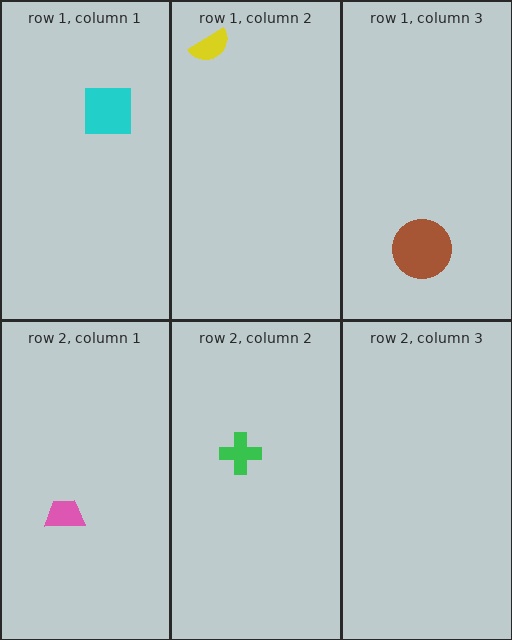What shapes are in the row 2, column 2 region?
The green cross.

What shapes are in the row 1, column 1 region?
The cyan square.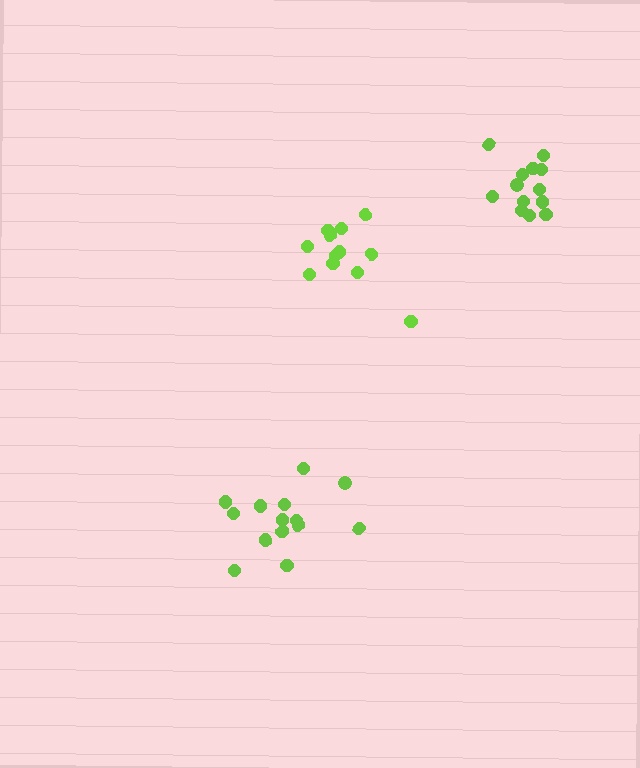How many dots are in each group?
Group 1: 14 dots, Group 2: 12 dots, Group 3: 13 dots (39 total).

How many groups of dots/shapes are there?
There are 3 groups.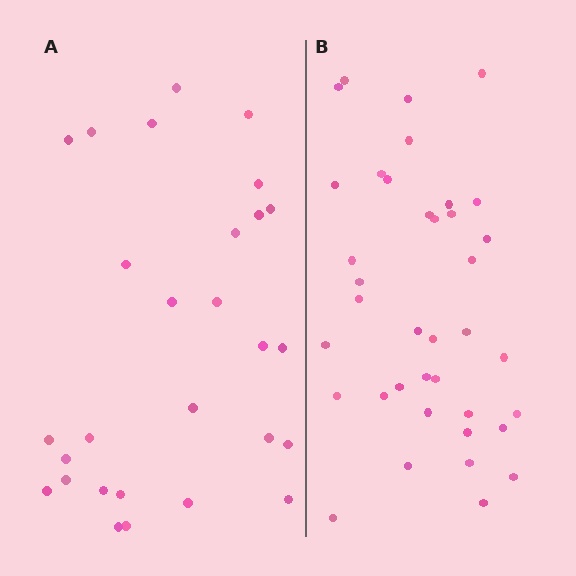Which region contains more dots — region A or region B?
Region B (the right region) has more dots.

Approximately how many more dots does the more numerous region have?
Region B has roughly 10 or so more dots than region A.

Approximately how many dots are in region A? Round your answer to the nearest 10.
About 30 dots. (The exact count is 28, which rounds to 30.)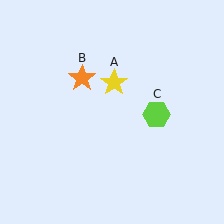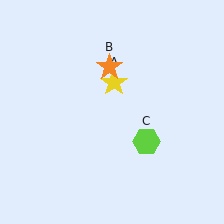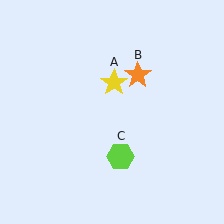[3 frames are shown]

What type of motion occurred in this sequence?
The orange star (object B), lime hexagon (object C) rotated clockwise around the center of the scene.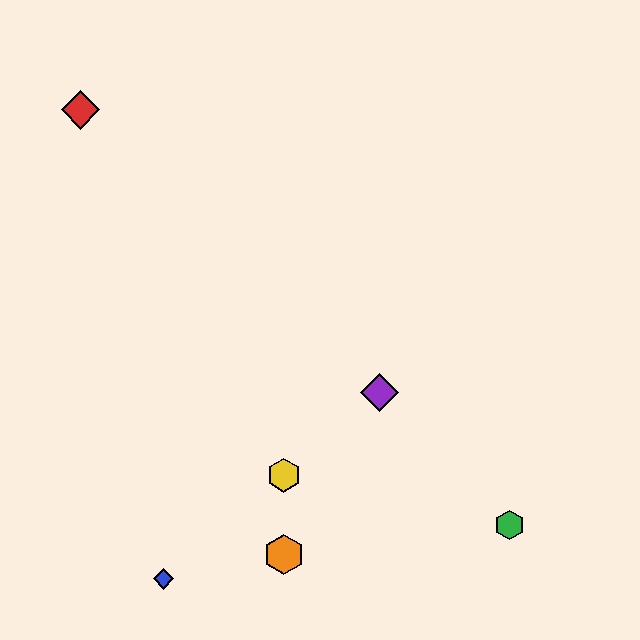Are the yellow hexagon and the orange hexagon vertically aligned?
Yes, both are at x≈284.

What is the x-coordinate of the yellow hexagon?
The yellow hexagon is at x≈284.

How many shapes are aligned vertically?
2 shapes (the yellow hexagon, the orange hexagon) are aligned vertically.